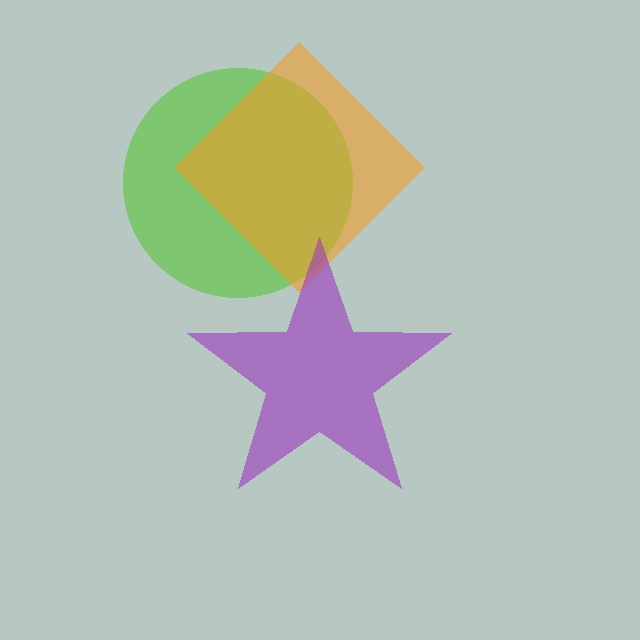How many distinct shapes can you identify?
There are 3 distinct shapes: a lime circle, an orange diamond, a purple star.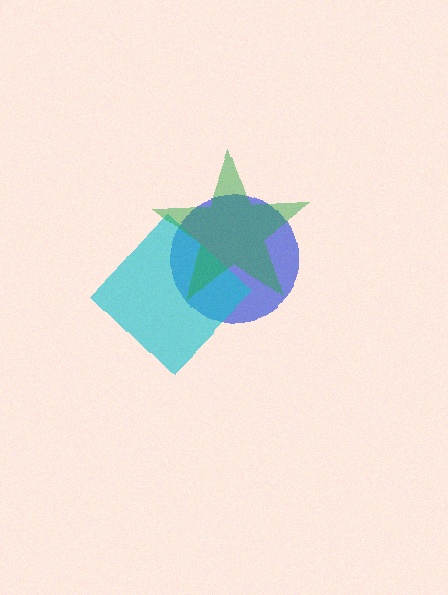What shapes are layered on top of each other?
The layered shapes are: a blue circle, a cyan diamond, a green star.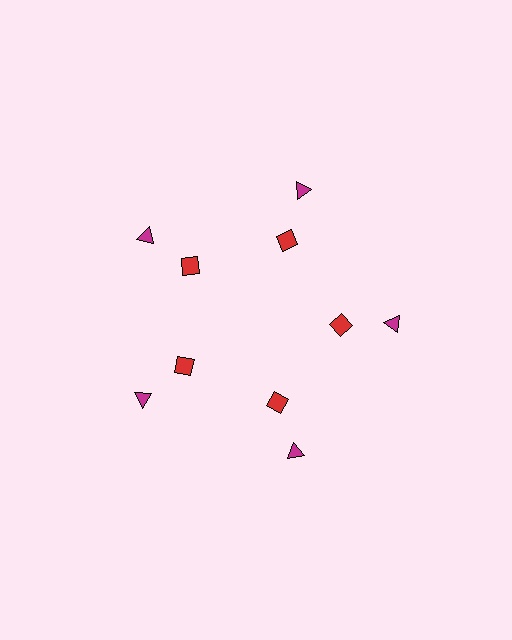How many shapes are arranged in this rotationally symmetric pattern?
There are 10 shapes, arranged in 5 groups of 2.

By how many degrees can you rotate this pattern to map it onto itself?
The pattern maps onto itself every 72 degrees of rotation.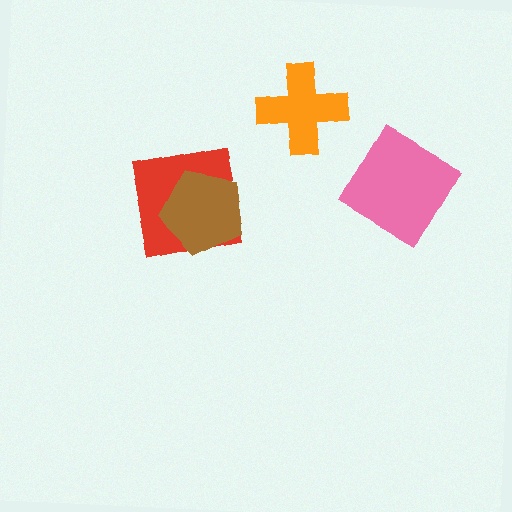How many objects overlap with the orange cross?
0 objects overlap with the orange cross.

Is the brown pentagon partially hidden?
No, no other shape covers it.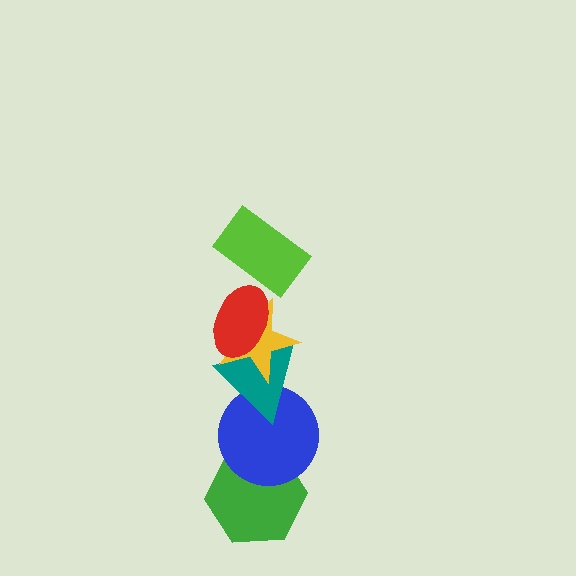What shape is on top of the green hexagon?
The blue circle is on top of the green hexagon.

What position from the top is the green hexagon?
The green hexagon is 6th from the top.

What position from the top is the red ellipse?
The red ellipse is 2nd from the top.